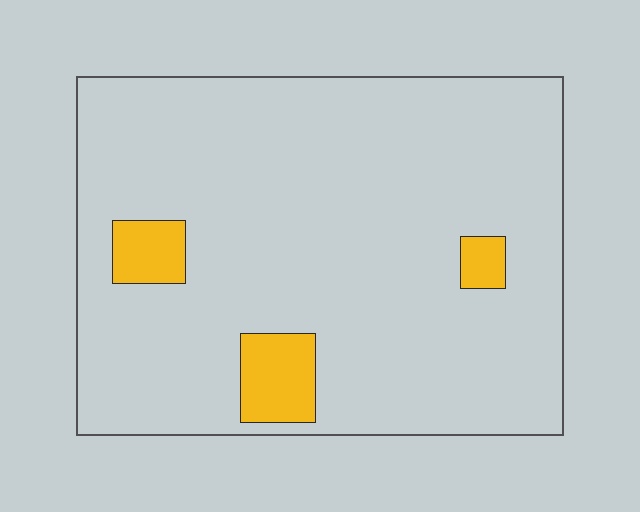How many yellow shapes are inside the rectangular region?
3.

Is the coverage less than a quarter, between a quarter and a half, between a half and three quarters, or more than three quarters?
Less than a quarter.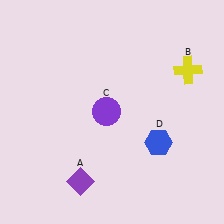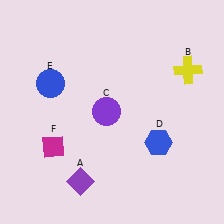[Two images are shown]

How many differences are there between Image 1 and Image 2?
There are 2 differences between the two images.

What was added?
A blue circle (E), a magenta diamond (F) were added in Image 2.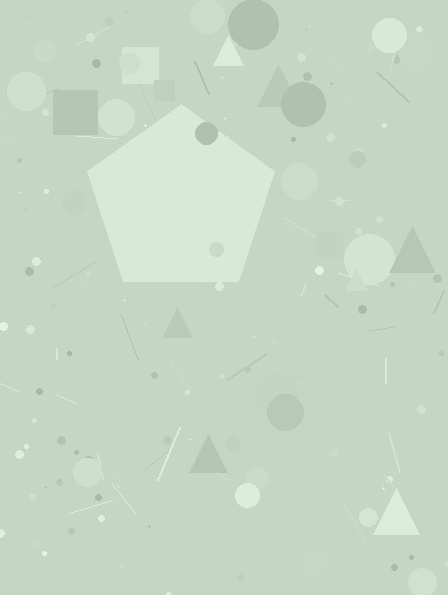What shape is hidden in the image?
A pentagon is hidden in the image.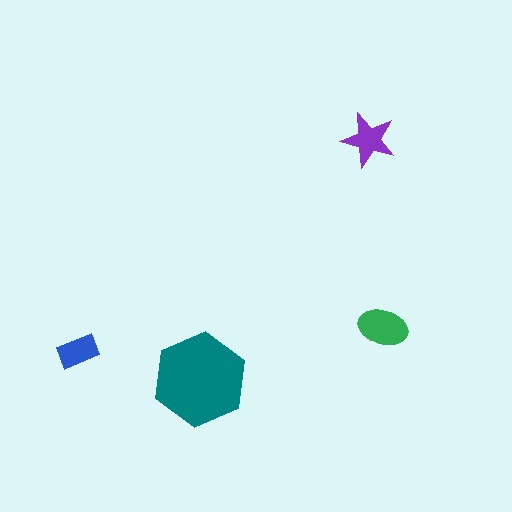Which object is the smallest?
The blue rectangle.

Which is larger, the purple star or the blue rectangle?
The purple star.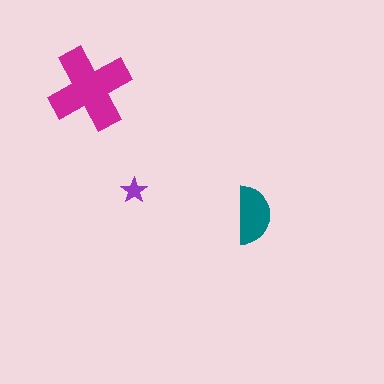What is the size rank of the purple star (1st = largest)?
3rd.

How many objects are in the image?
There are 3 objects in the image.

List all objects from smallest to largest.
The purple star, the teal semicircle, the magenta cross.